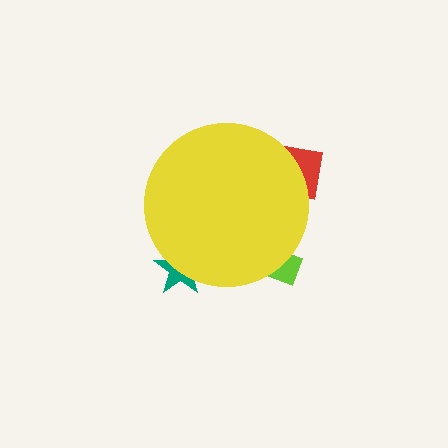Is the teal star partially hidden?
Yes, the teal star is partially hidden behind the yellow circle.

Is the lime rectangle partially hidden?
Yes, the lime rectangle is partially hidden behind the yellow circle.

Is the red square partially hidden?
Yes, the red square is partially hidden behind the yellow circle.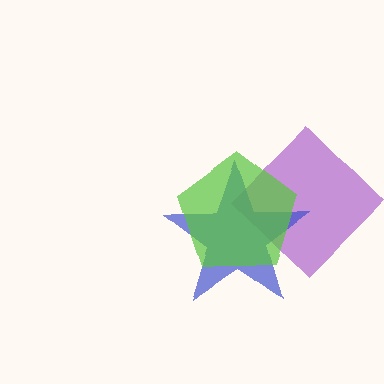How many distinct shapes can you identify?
There are 3 distinct shapes: a purple diamond, a blue star, a lime pentagon.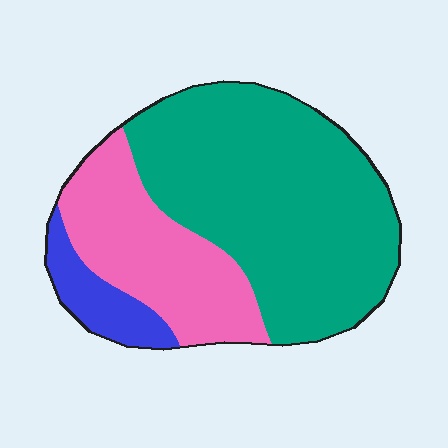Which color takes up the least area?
Blue, at roughly 10%.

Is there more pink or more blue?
Pink.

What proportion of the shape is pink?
Pink covers roughly 30% of the shape.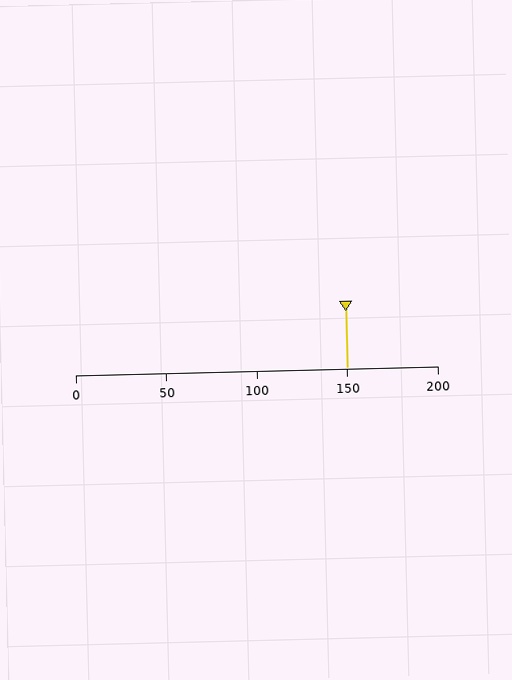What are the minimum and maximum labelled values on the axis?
The axis runs from 0 to 200.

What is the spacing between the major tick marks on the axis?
The major ticks are spaced 50 apart.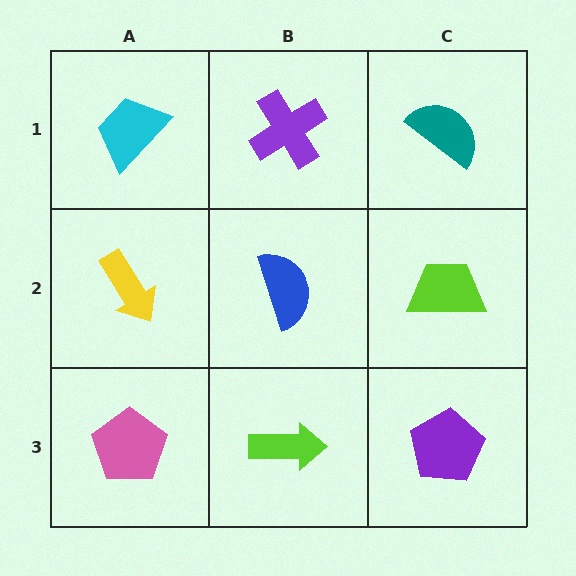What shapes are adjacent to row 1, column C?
A lime trapezoid (row 2, column C), a purple cross (row 1, column B).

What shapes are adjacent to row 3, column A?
A yellow arrow (row 2, column A), a lime arrow (row 3, column B).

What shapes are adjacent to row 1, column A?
A yellow arrow (row 2, column A), a purple cross (row 1, column B).